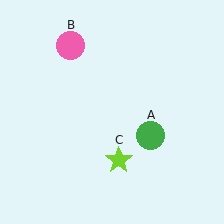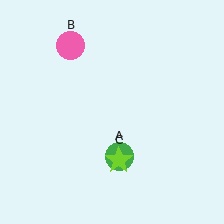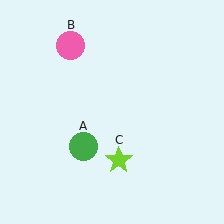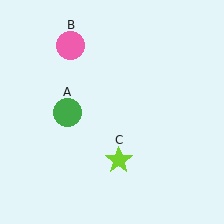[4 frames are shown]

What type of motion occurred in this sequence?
The green circle (object A) rotated clockwise around the center of the scene.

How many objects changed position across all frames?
1 object changed position: green circle (object A).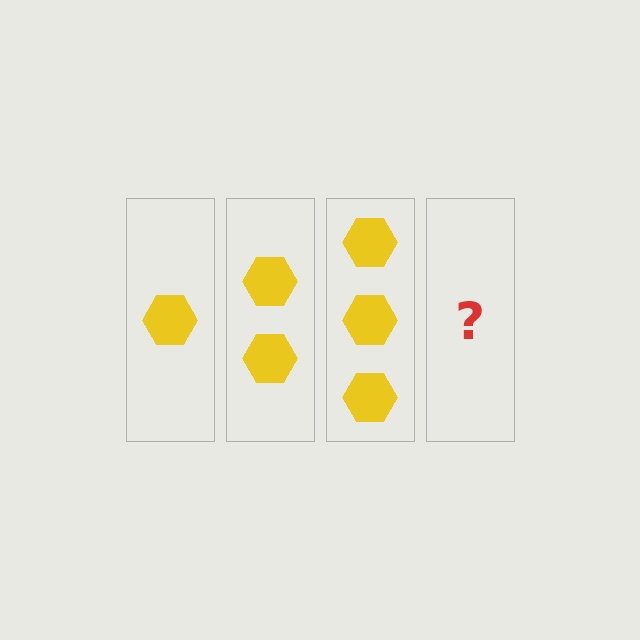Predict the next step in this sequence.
The next step is 4 hexagons.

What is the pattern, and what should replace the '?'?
The pattern is that each step adds one more hexagon. The '?' should be 4 hexagons.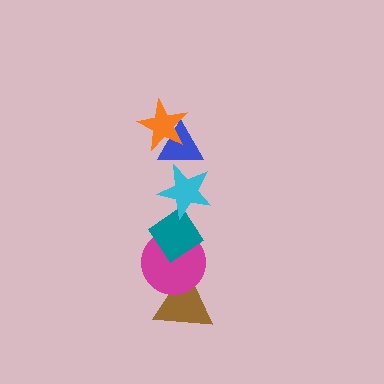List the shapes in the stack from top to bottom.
From top to bottom: the orange star, the blue triangle, the cyan star, the teal diamond, the magenta circle, the brown triangle.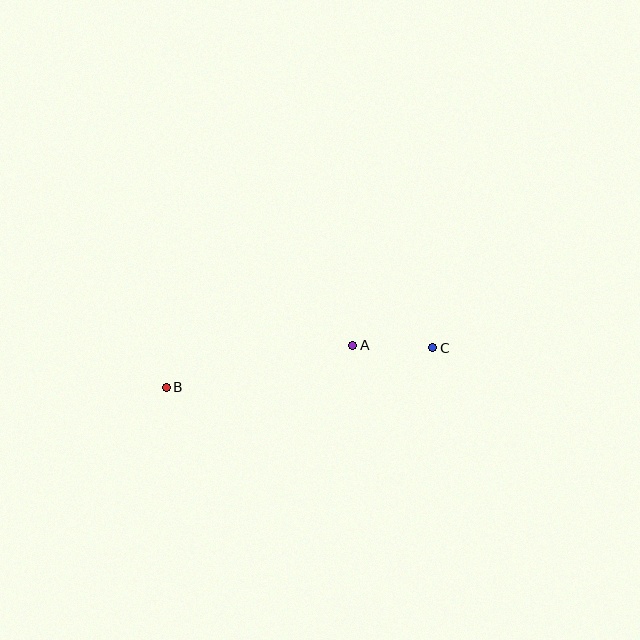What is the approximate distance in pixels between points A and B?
The distance between A and B is approximately 191 pixels.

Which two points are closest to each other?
Points A and C are closest to each other.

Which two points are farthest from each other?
Points B and C are farthest from each other.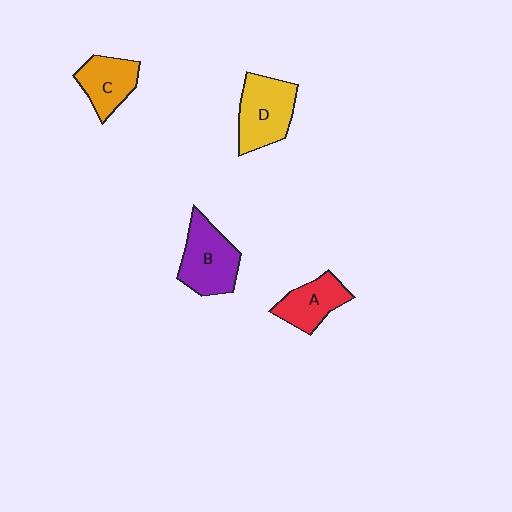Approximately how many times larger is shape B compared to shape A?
Approximately 1.4 times.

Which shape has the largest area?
Shape D (yellow).